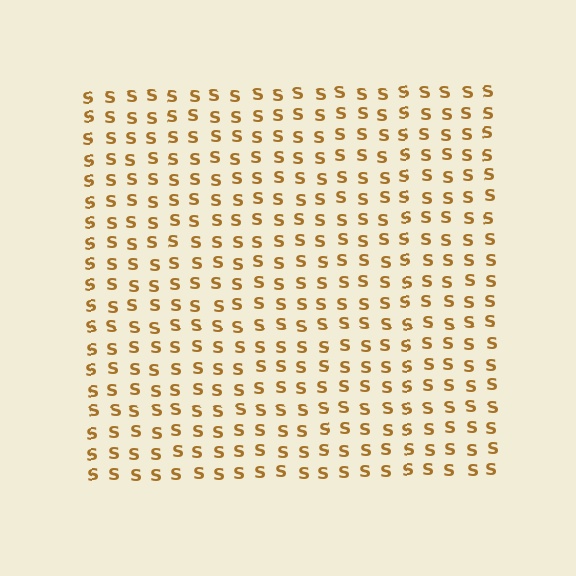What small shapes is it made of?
It is made of small letter S's.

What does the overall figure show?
The overall figure shows a square.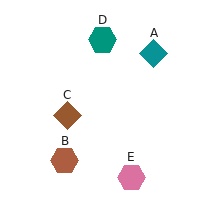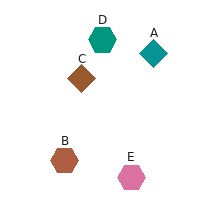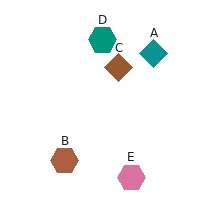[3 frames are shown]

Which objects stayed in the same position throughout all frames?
Teal diamond (object A) and brown hexagon (object B) and teal hexagon (object D) and pink hexagon (object E) remained stationary.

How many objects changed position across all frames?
1 object changed position: brown diamond (object C).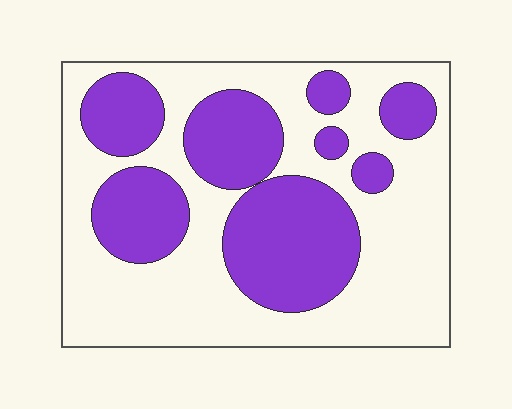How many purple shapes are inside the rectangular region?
8.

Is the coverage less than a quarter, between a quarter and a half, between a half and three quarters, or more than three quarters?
Between a quarter and a half.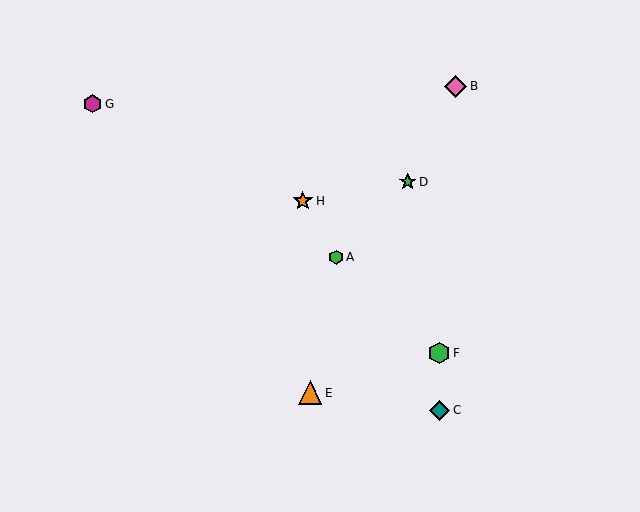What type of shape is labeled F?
Shape F is a green hexagon.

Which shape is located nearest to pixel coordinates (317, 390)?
The orange triangle (labeled E) at (310, 393) is nearest to that location.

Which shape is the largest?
The orange triangle (labeled E) is the largest.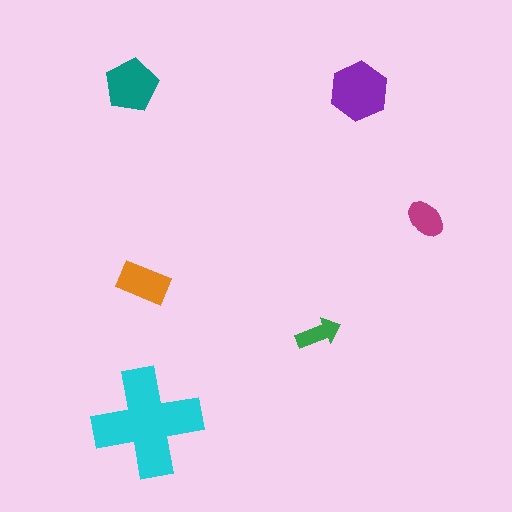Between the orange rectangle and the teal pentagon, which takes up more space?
The teal pentagon.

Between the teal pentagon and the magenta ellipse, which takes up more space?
The teal pentagon.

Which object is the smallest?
The green arrow.